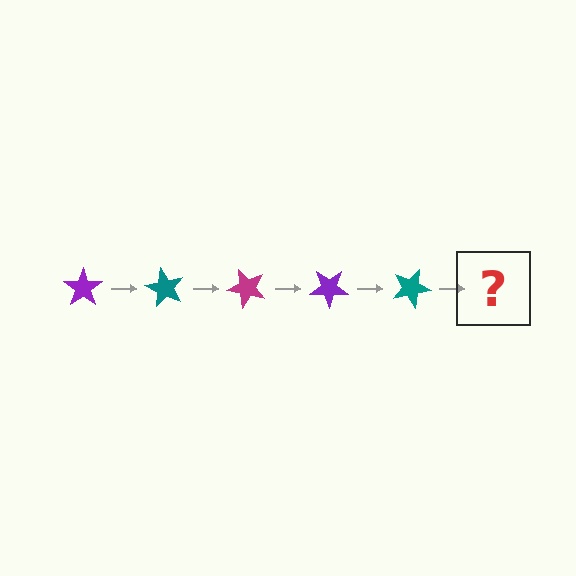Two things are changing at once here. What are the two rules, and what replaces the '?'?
The two rules are that it rotates 60 degrees each step and the color cycles through purple, teal, and magenta. The '?' should be a magenta star, rotated 300 degrees from the start.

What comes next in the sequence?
The next element should be a magenta star, rotated 300 degrees from the start.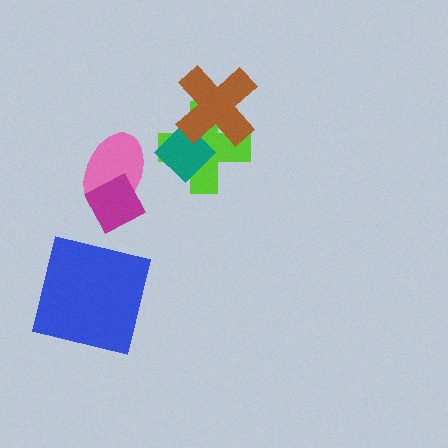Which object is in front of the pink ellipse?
The magenta diamond is in front of the pink ellipse.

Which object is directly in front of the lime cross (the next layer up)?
The teal diamond is directly in front of the lime cross.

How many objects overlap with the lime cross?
2 objects overlap with the lime cross.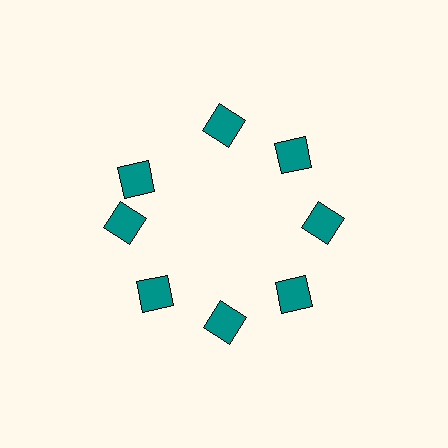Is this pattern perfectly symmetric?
No. The 8 teal diamonds are arranged in a ring, but one element near the 10 o'clock position is rotated out of alignment along the ring, breaking the 8-fold rotational symmetry.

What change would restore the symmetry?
The symmetry would be restored by rotating it back into even spacing with its neighbors so that all 8 diamonds sit at equal angles and equal distance from the center.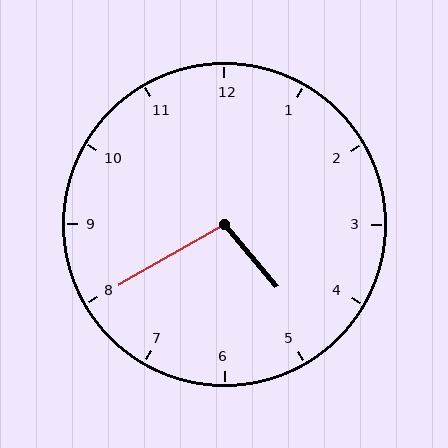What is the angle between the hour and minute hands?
Approximately 100 degrees.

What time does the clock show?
4:40.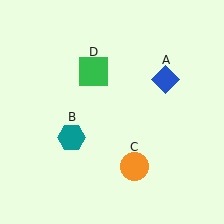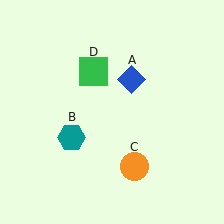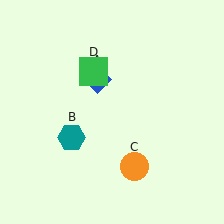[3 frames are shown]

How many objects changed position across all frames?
1 object changed position: blue diamond (object A).